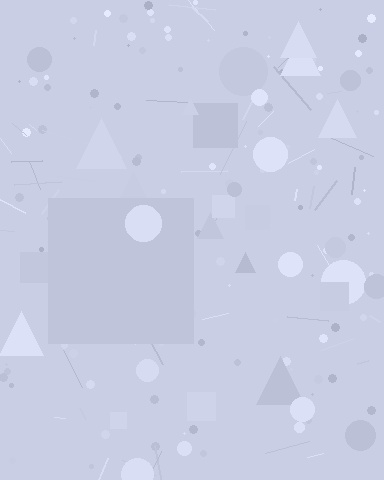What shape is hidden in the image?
A square is hidden in the image.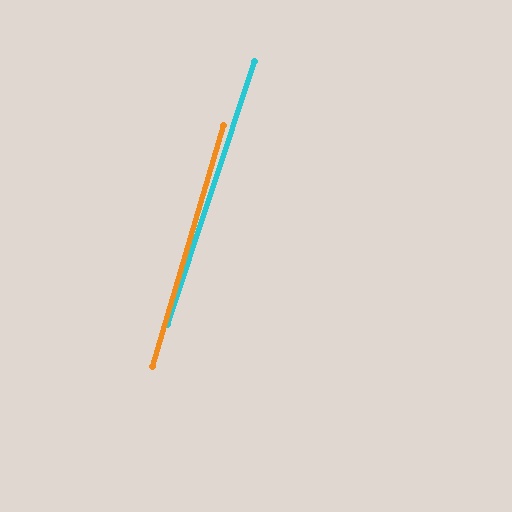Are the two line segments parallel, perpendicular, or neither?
Parallel — their directions differ by only 2.0°.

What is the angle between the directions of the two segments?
Approximately 2 degrees.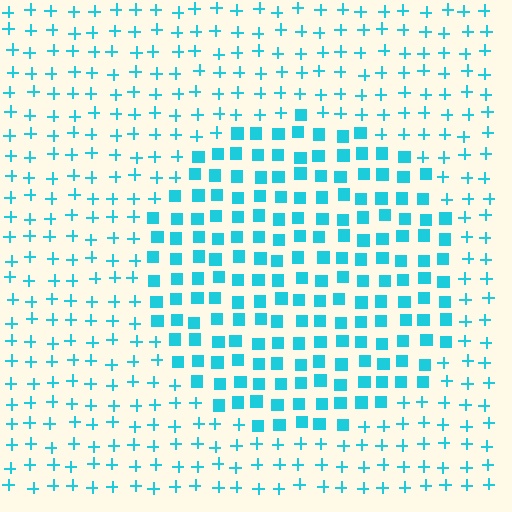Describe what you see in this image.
The image is filled with small cyan elements arranged in a uniform grid. A circle-shaped region contains squares, while the surrounding area contains plus signs. The boundary is defined purely by the change in element shape.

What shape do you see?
I see a circle.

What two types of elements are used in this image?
The image uses squares inside the circle region and plus signs outside it.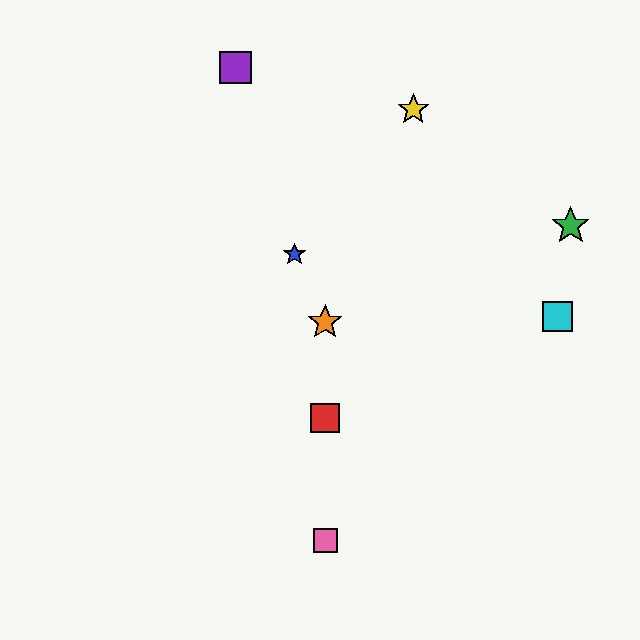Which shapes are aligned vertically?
The red square, the orange star, the pink square are aligned vertically.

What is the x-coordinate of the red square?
The red square is at x≈325.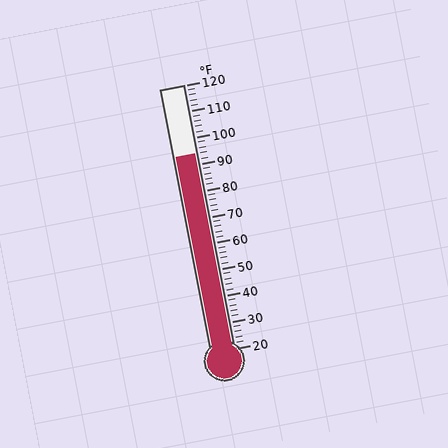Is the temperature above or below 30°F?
The temperature is above 30°F.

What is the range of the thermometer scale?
The thermometer scale ranges from 20°F to 120°F.